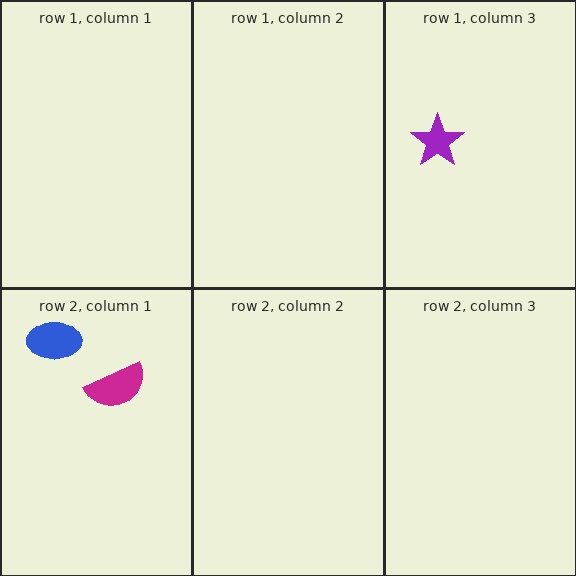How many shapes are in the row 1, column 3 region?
1.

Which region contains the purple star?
The row 1, column 3 region.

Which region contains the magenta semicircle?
The row 2, column 1 region.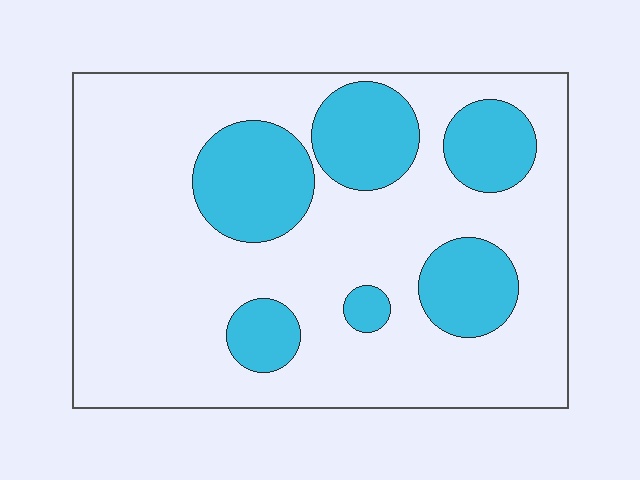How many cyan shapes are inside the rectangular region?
6.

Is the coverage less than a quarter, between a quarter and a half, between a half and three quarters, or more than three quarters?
Between a quarter and a half.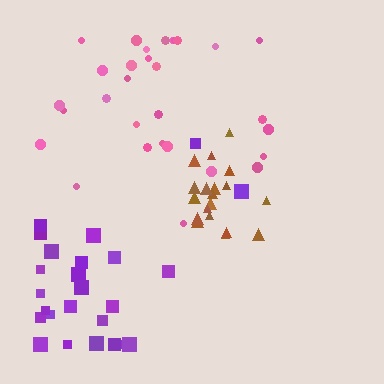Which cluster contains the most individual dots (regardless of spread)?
Pink (30).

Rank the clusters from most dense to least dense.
brown, pink, purple.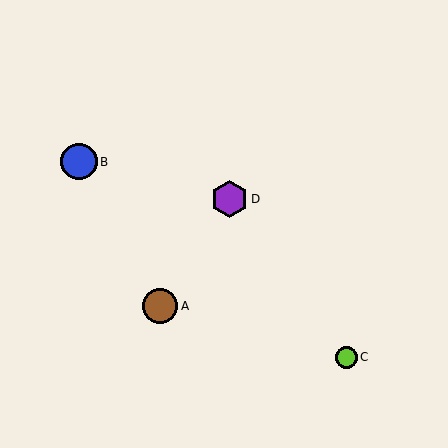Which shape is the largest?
The purple hexagon (labeled D) is the largest.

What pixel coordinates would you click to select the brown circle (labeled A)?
Click at (160, 306) to select the brown circle A.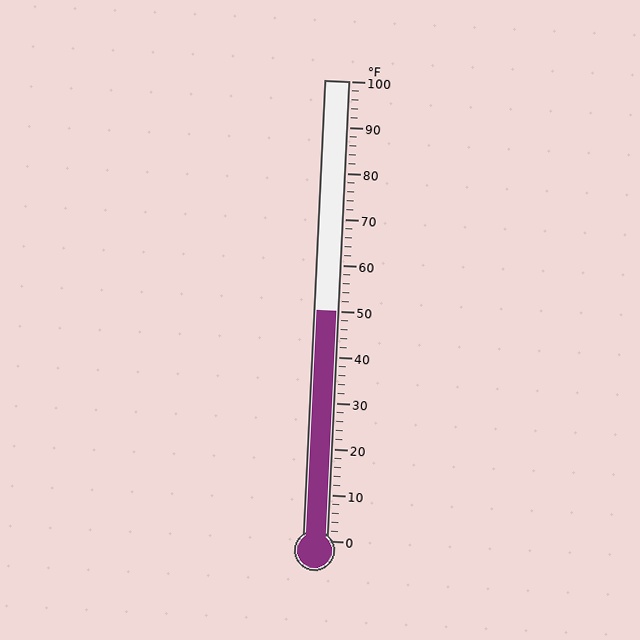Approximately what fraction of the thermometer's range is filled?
The thermometer is filled to approximately 50% of its range.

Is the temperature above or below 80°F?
The temperature is below 80°F.